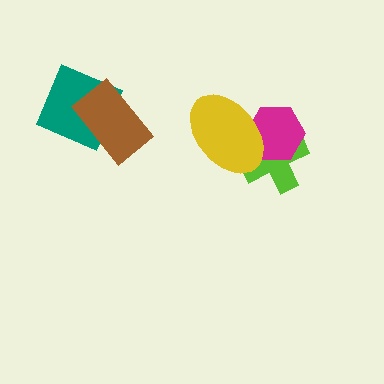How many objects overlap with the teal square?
1 object overlaps with the teal square.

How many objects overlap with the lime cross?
2 objects overlap with the lime cross.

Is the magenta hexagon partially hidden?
Yes, it is partially covered by another shape.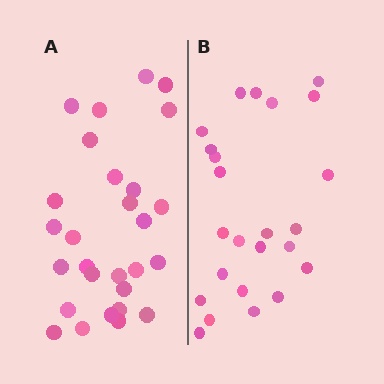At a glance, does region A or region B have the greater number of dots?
Region A (the left region) has more dots.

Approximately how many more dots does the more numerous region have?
Region A has about 4 more dots than region B.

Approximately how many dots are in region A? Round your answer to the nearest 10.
About 30 dots. (The exact count is 28, which rounds to 30.)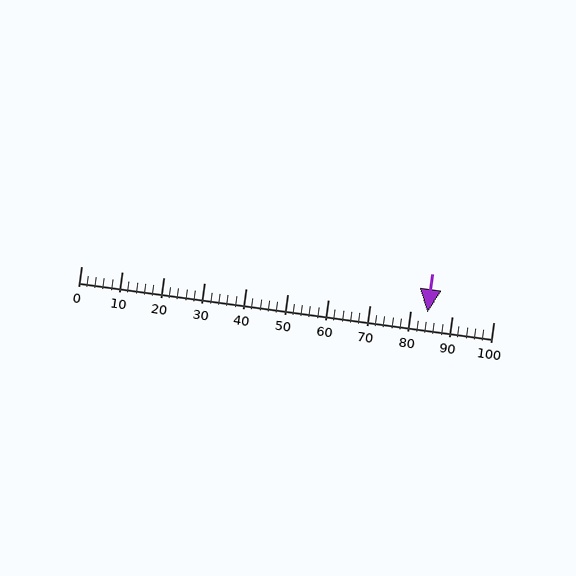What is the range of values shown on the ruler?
The ruler shows values from 0 to 100.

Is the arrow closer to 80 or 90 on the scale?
The arrow is closer to 80.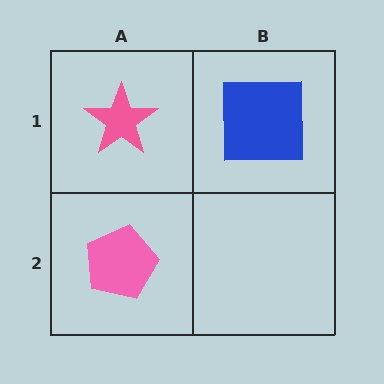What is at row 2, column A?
A pink pentagon.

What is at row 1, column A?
A pink star.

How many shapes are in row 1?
2 shapes.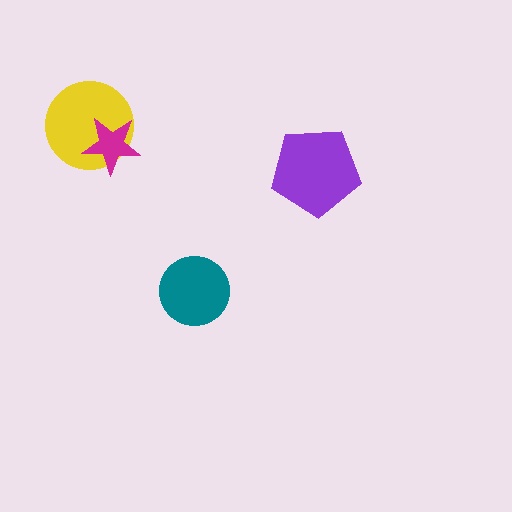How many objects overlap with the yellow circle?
1 object overlaps with the yellow circle.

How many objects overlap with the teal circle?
0 objects overlap with the teal circle.